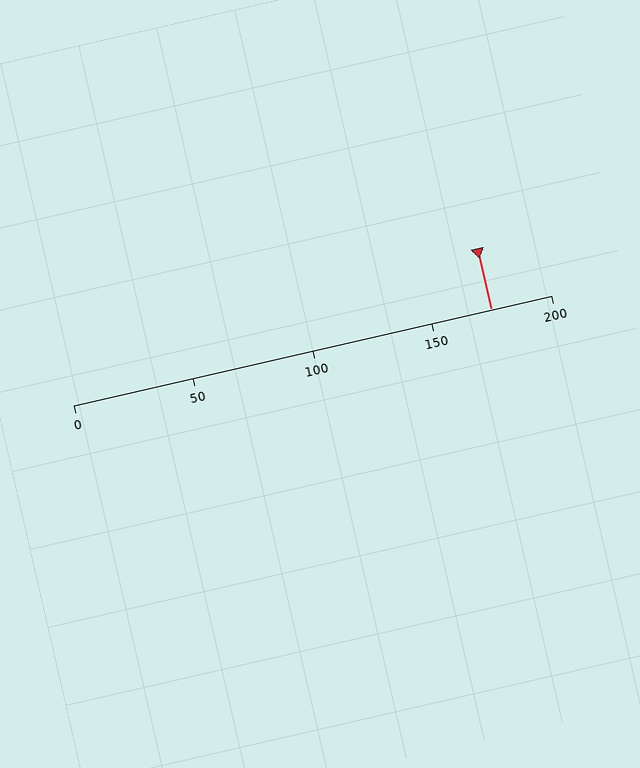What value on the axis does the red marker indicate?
The marker indicates approximately 175.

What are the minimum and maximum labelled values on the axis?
The axis runs from 0 to 200.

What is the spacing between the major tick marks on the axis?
The major ticks are spaced 50 apart.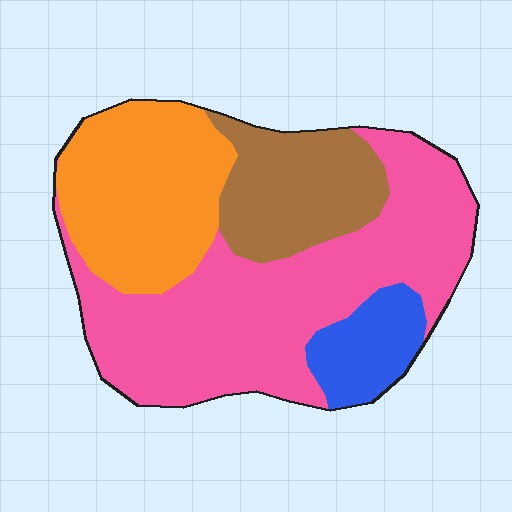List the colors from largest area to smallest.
From largest to smallest: pink, orange, brown, blue.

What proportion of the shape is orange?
Orange takes up about one quarter (1/4) of the shape.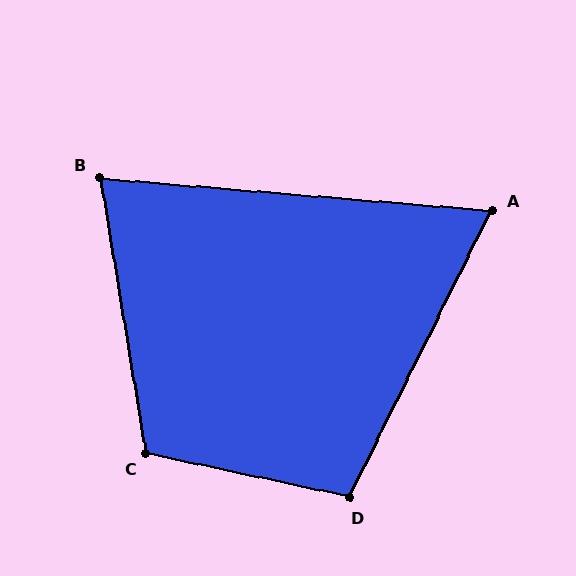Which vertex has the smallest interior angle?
A, at approximately 68 degrees.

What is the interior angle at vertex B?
Approximately 76 degrees (acute).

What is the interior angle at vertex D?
Approximately 104 degrees (obtuse).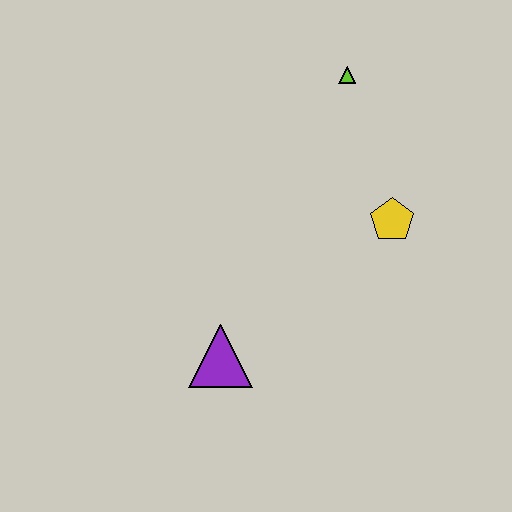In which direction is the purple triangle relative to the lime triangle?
The purple triangle is below the lime triangle.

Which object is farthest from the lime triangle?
The purple triangle is farthest from the lime triangle.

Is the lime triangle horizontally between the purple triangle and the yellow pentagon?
Yes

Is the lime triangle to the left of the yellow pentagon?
Yes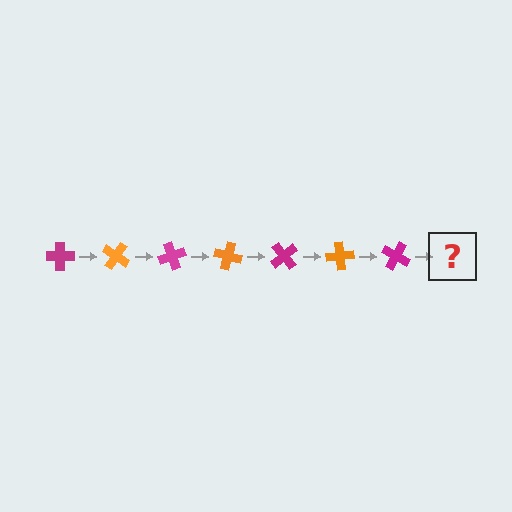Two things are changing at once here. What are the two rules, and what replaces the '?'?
The two rules are that it rotates 35 degrees each step and the color cycles through magenta and orange. The '?' should be an orange cross, rotated 245 degrees from the start.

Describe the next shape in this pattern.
It should be an orange cross, rotated 245 degrees from the start.